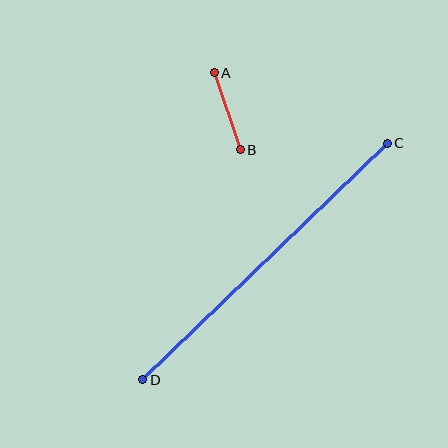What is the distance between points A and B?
The distance is approximately 81 pixels.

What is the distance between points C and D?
The distance is approximately 340 pixels.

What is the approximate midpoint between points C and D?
The midpoint is at approximately (265, 261) pixels.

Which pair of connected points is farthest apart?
Points C and D are farthest apart.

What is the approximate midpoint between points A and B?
The midpoint is at approximately (227, 111) pixels.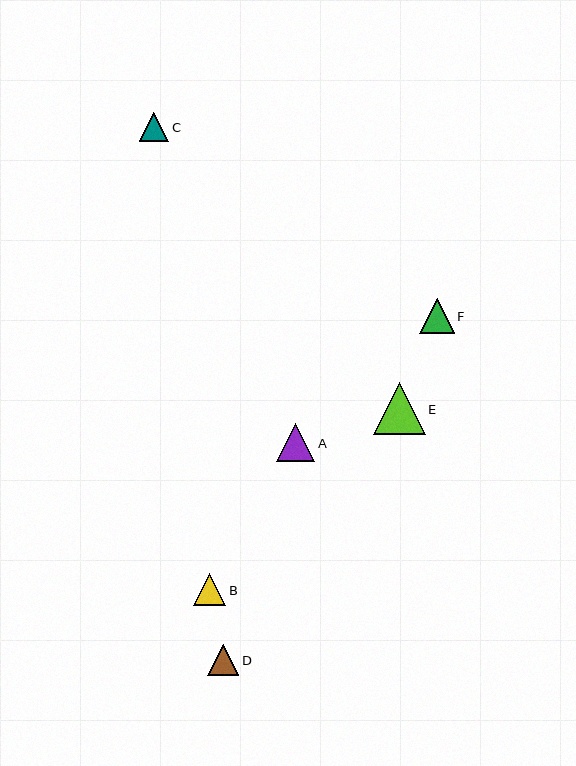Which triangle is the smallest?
Triangle C is the smallest with a size of approximately 30 pixels.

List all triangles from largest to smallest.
From largest to smallest: E, A, F, B, D, C.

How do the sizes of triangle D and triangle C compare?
Triangle D and triangle C are approximately the same size.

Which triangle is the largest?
Triangle E is the largest with a size of approximately 52 pixels.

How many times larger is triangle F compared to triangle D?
Triangle F is approximately 1.1 times the size of triangle D.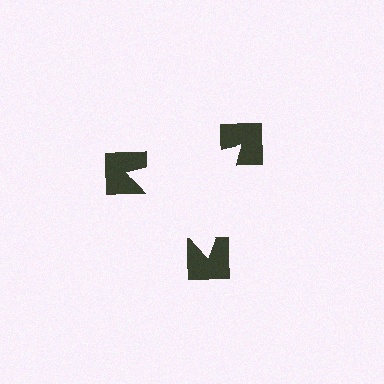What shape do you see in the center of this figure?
An illusory triangle — its edges are inferred from the aligned wedge cuts in the notched squares, not physically drawn.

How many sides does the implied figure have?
3 sides.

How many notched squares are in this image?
There are 3 — one at each vertex of the illusory triangle.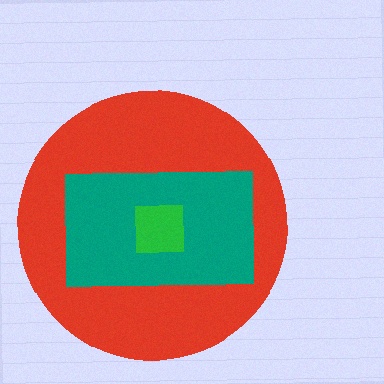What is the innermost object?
The green square.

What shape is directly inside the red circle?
The teal rectangle.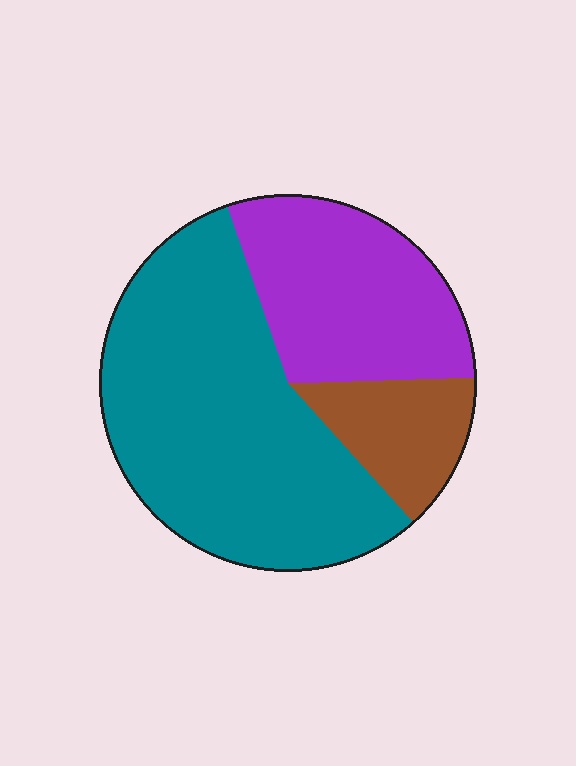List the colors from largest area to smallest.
From largest to smallest: teal, purple, brown.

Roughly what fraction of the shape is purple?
Purple takes up about one third (1/3) of the shape.